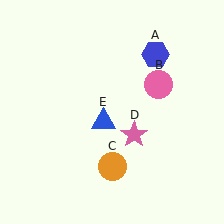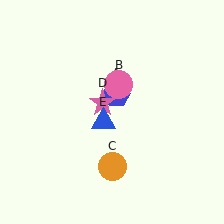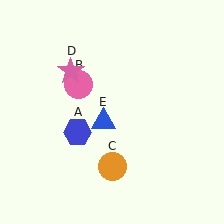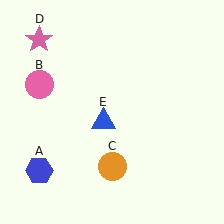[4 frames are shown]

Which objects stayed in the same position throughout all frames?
Orange circle (object C) and blue triangle (object E) remained stationary.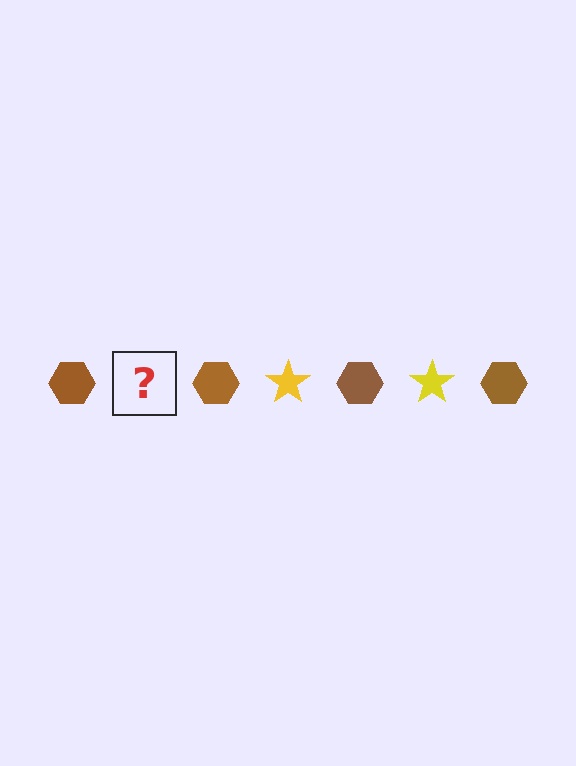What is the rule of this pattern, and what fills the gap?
The rule is that the pattern alternates between brown hexagon and yellow star. The gap should be filled with a yellow star.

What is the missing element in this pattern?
The missing element is a yellow star.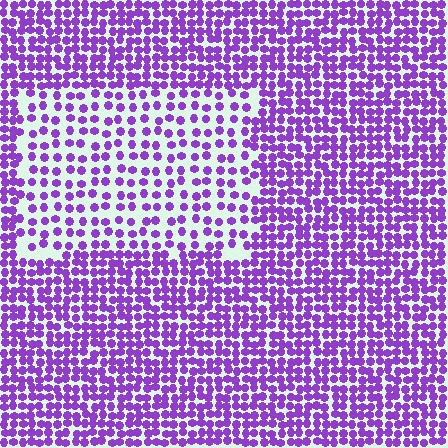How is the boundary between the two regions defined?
The boundary is defined by a change in element density (approximately 2.0x ratio). All elements are the same color, size, and shape.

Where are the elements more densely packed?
The elements are more densely packed outside the rectangle boundary.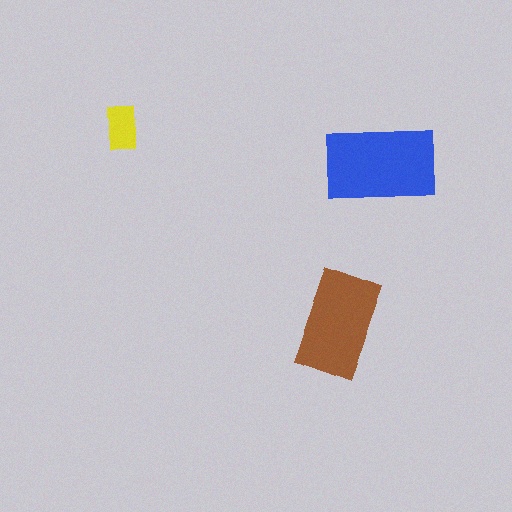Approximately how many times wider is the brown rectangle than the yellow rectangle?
About 2.5 times wider.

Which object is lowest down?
The brown rectangle is bottommost.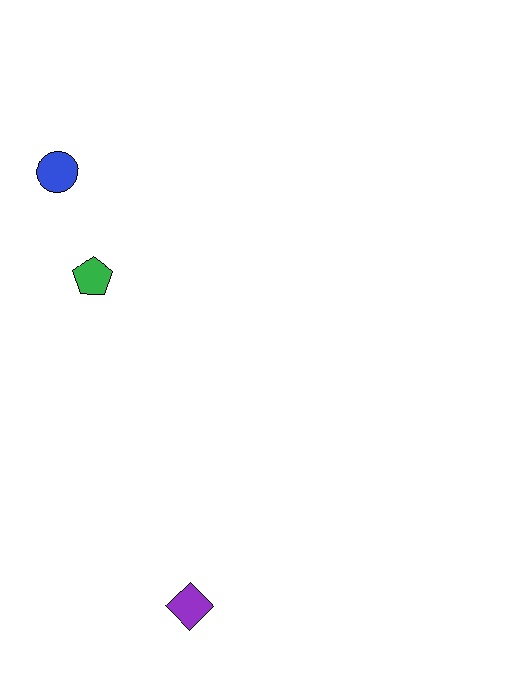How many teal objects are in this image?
There are no teal objects.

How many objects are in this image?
There are 3 objects.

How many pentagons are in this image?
There is 1 pentagon.